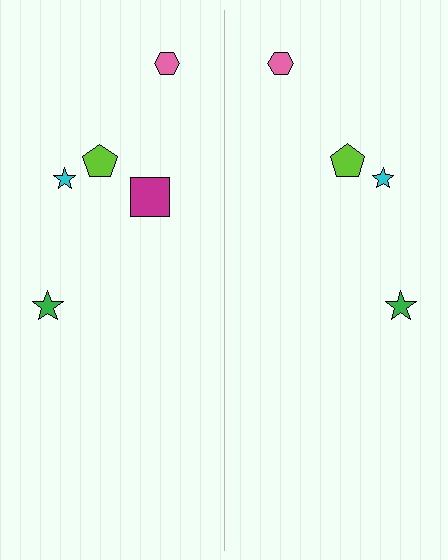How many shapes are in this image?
There are 9 shapes in this image.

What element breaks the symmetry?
A magenta square is missing from the right side.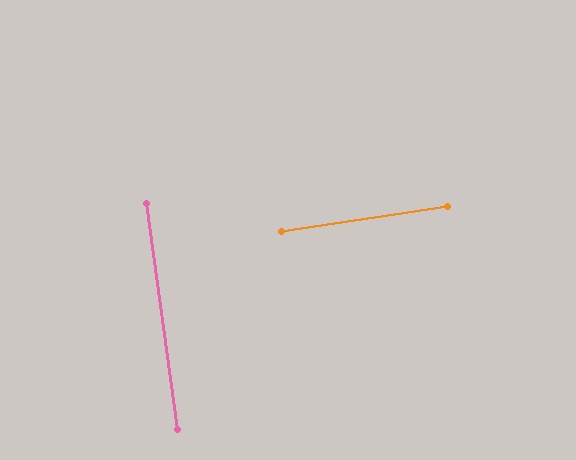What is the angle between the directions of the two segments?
Approximately 89 degrees.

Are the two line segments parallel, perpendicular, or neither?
Perpendicular — they meet at approximately 89°.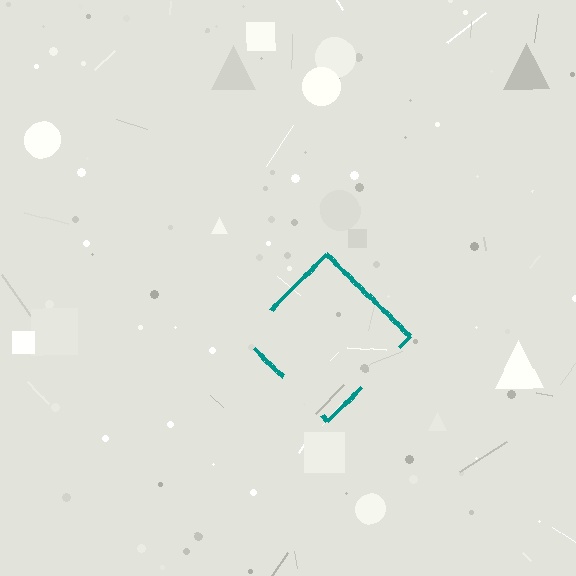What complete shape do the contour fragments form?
The contour fragments form a diamond.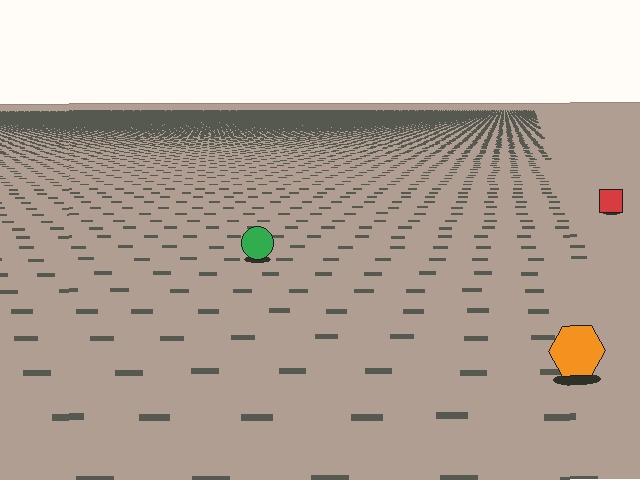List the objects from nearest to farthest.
From nearest to farthest: the orange hexagon, the green circle, the red square.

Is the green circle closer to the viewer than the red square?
Yes. The green circle is closer — you can tell from the texture gradient: the ground texture is coarser near it.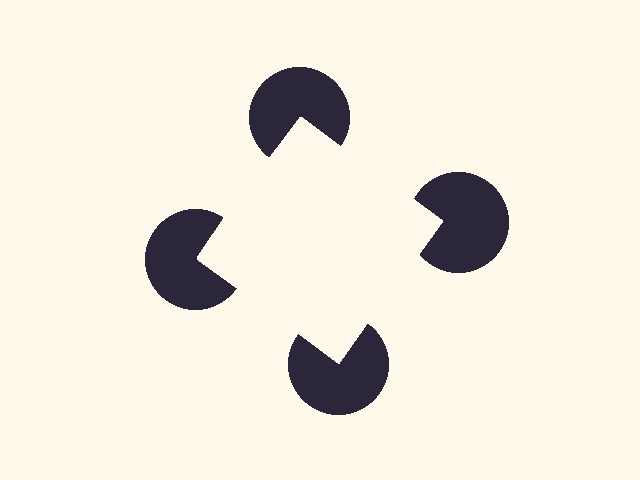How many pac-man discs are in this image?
There are 4 — one at each vertex of the illusory square.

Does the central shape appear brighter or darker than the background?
It typically appears slightly brighter than the background, even though no actual brightness change is drawn.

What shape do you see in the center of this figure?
An illusory square — its edges are inferred from the aligned wedge cuts in the pac-man discs, not physically drawn.